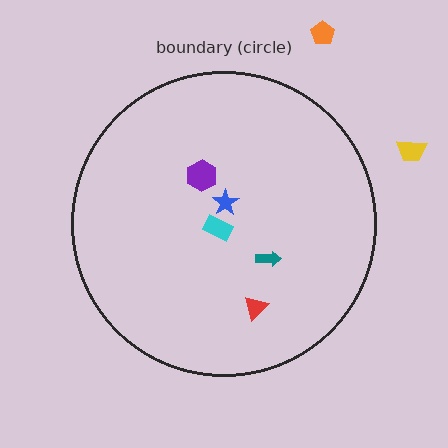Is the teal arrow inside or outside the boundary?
Inside.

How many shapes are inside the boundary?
5 inside, 2 outside.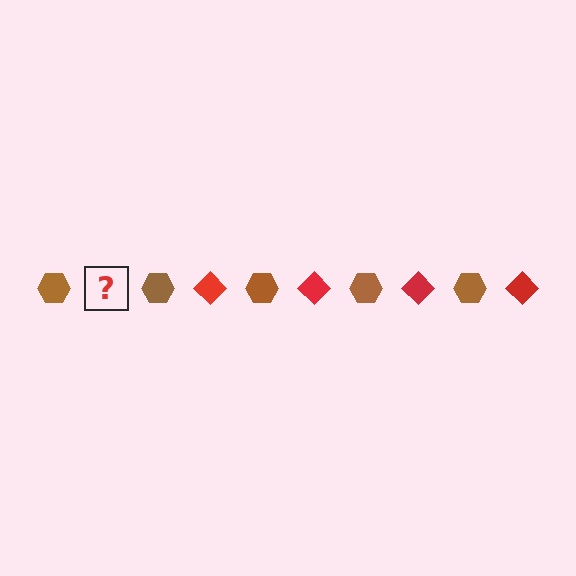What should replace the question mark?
The question mark should be replaced with a red diamond.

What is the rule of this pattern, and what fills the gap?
The rule is that the pattern alternates between brown hexagon and red diamond. The gap should be filled with a red diamond.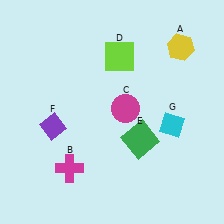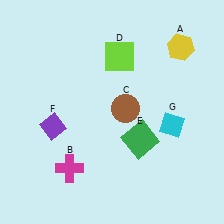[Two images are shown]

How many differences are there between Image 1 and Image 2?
There is 1 difference between the two images.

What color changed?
The circle (C) changed from magenta in Image 1 to brown in Image 2.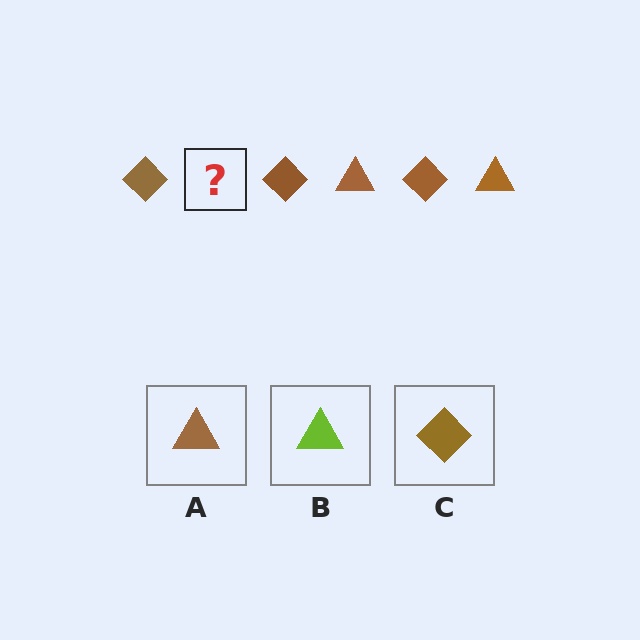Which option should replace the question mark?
Option A.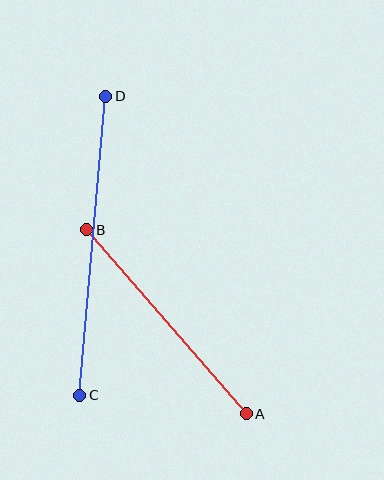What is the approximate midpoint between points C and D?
The midpoint is at approximately (93, 246) pixels.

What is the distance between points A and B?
The distance is approximately 244 pixels.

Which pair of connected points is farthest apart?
Points C and D are farthest apart.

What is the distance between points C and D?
The distance is approximately 300 pixels.